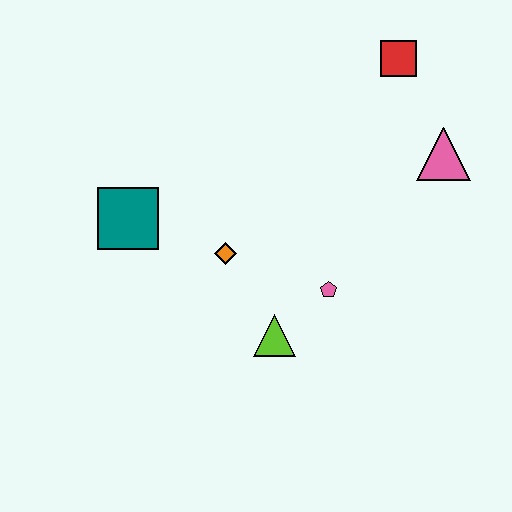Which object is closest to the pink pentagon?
The lime triangle is closest to the pink pentagon.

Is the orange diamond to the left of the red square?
Yes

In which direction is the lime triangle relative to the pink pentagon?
The lime triangle is to the left of the pink pentagon.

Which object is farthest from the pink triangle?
The teal square is farthest from the pink triangle.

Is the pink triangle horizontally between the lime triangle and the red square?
No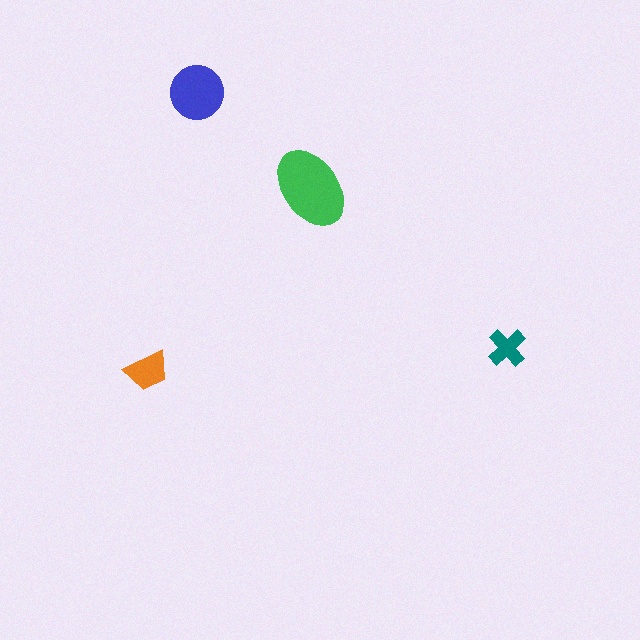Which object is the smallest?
The teal cross.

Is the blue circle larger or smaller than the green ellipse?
Smaller.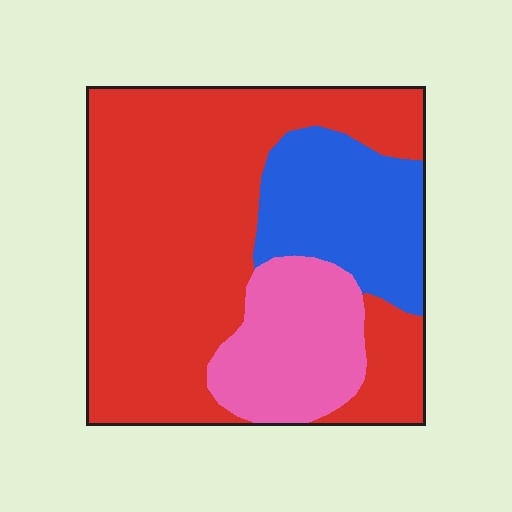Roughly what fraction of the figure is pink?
Pink takes up less than a quarter of the figure.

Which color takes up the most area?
Red, at roughly 60%.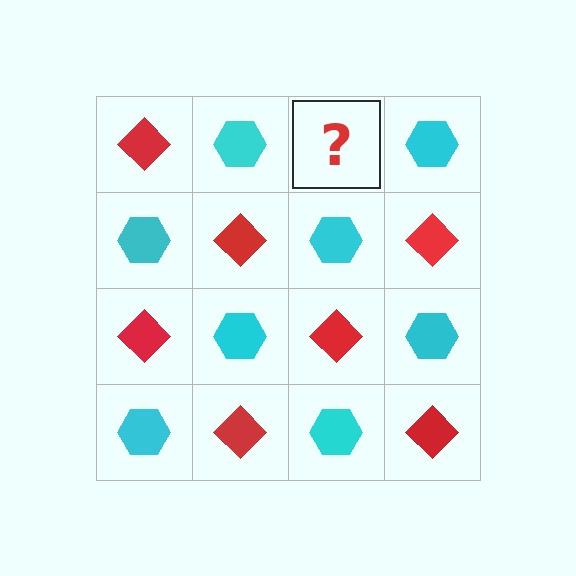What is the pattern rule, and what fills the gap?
The rule is that it alternates red diamond and cyan hexagon in a checkerboard pattern. The gap should be filled with a red diamond.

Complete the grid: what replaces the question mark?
The question mark should be replaced with a red diamond.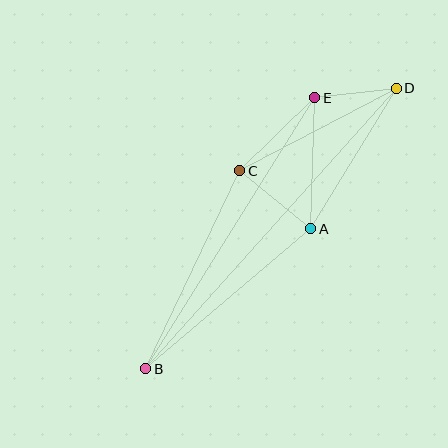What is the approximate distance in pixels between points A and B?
The distance between A and B is approximately 216 pixels.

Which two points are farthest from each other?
Points B and D are farthest from each other.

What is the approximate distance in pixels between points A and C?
The distance between A and C is approximately 92 pixels.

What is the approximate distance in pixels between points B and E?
The distance between B and E is approximately 319 pixels.